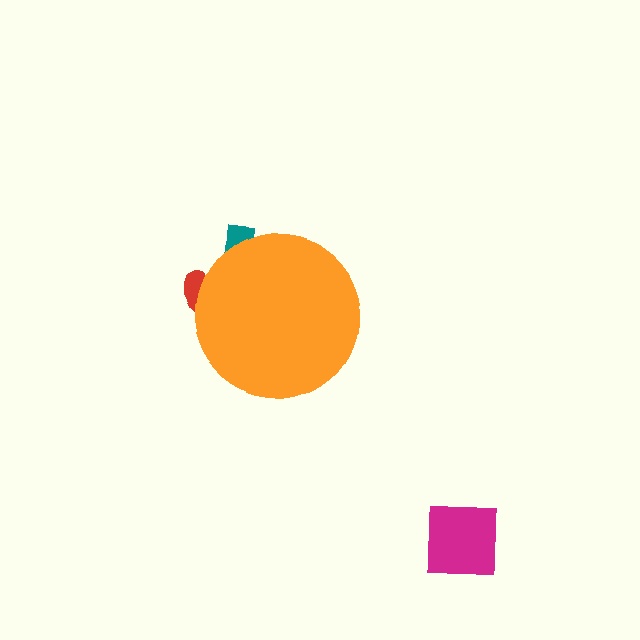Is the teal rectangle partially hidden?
Yes, the teal rectangle is partially hidden behind the orange circle.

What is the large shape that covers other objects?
An orange circle.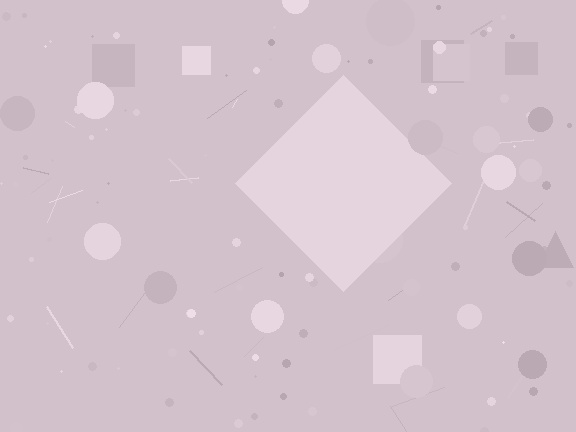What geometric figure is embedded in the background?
A diamond is embedded in the background.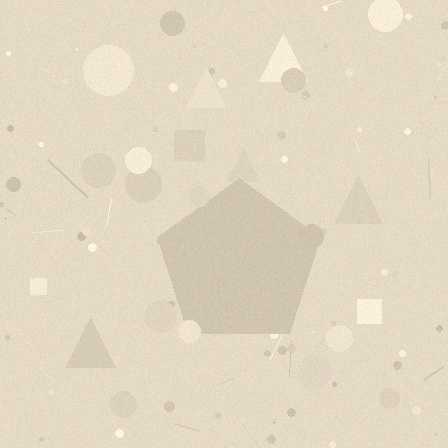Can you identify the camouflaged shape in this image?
The camouflaged shape is a pentagon.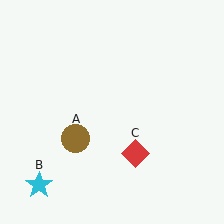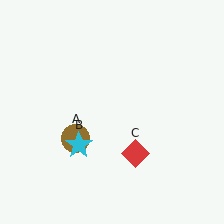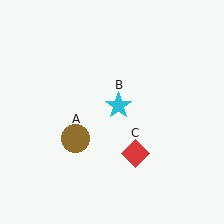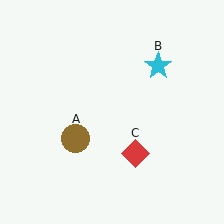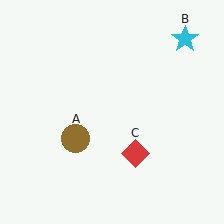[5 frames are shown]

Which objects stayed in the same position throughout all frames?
Brown circle (object A) and red diamond (object C) remained stationary.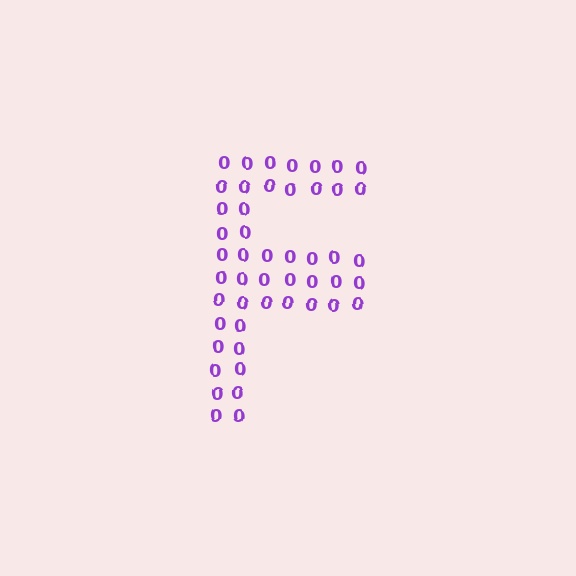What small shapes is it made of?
It is made of small digit 0's.